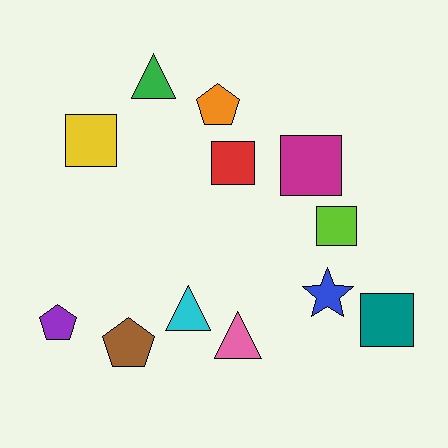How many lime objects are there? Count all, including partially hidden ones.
There is 1 lime object.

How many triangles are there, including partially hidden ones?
There are 3 triangles.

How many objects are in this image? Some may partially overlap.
There are 12 objects.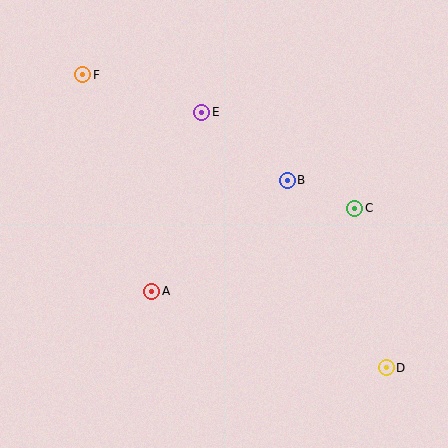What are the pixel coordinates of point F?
Point F is at (83, 75).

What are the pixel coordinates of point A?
Point A is at (151, 291).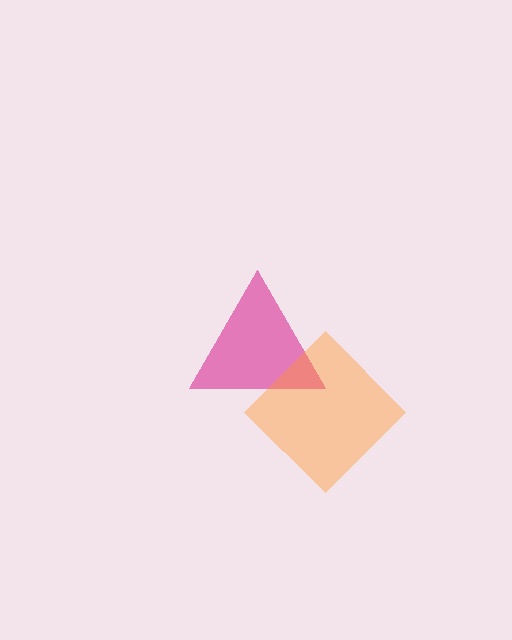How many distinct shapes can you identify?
There are 2 distinct shapes: a magenta triangle, an orange diamond.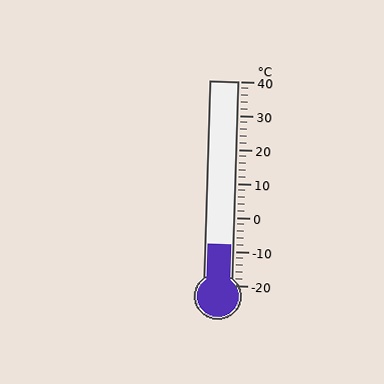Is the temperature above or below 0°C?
The temperature is below 0°C.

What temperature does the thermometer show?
The thermometer shows approximately -8°C.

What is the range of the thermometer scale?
The thermometer scale ranges from -20°C to 40°C.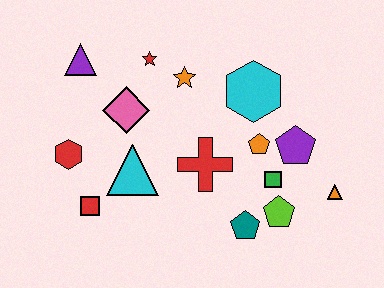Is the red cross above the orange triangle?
Yes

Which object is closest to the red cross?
The orange pentagon is closest to the red cross.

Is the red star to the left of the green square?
Yes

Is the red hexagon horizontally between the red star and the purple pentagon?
No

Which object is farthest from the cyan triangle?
The orange triangle is farthest from the cyan triangle.